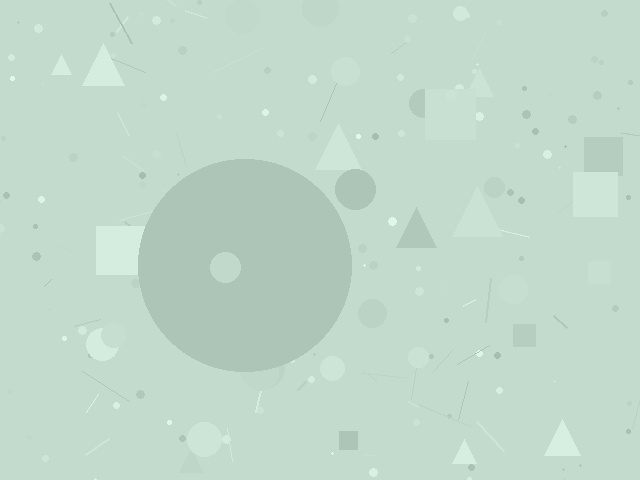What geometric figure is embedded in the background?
A circle is embedded in the background.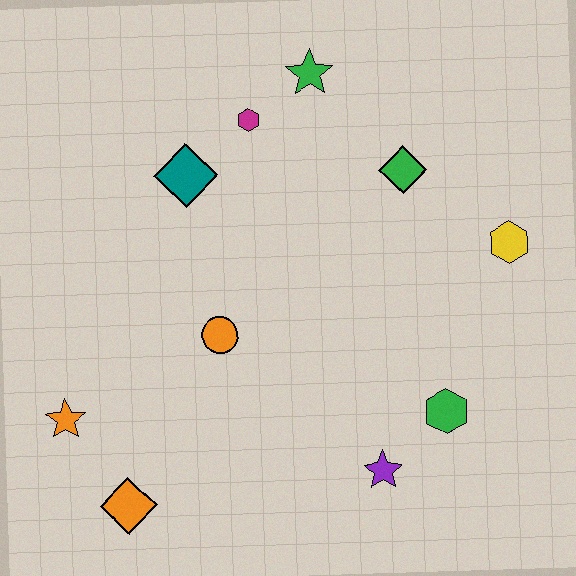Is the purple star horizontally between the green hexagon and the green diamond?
No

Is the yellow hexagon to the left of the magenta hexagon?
No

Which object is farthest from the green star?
The orange diamond is farthest from the green star.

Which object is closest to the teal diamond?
The magenta hexagon is closest to the teal diamond.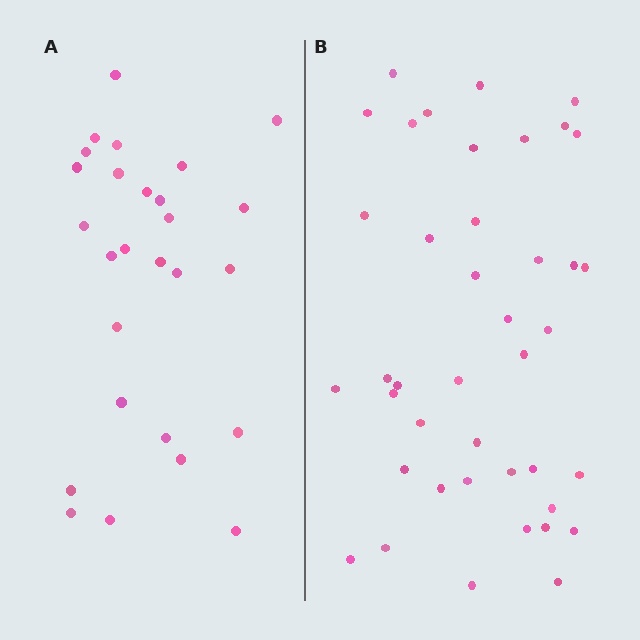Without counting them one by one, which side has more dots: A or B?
Region B (the right region) has more dots.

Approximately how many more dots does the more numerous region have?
Region B has approximately 15 more dots than region A.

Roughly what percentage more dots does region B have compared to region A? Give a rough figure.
About 50% more.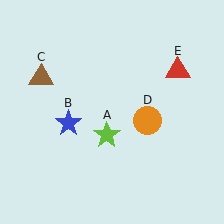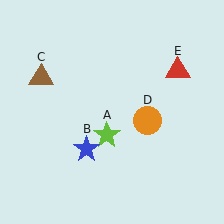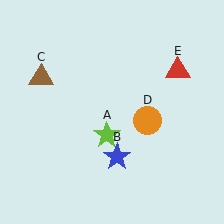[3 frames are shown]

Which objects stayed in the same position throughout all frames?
Lime star (object A) and brown triangle (object C) and orange circle (object D) and red triangle (object E) remained stationary.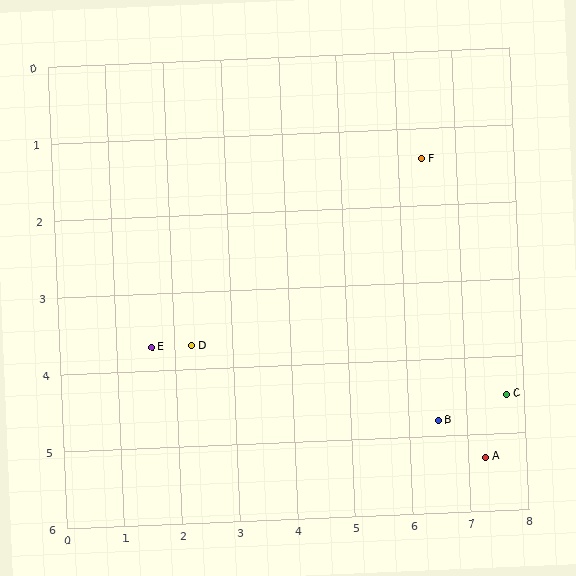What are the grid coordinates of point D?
Point D is at approximately (2.3, 3.7).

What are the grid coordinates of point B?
Point B is at approximately (6.5, 4.8).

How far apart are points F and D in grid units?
Points F and D are about 4.7 grid units apart.